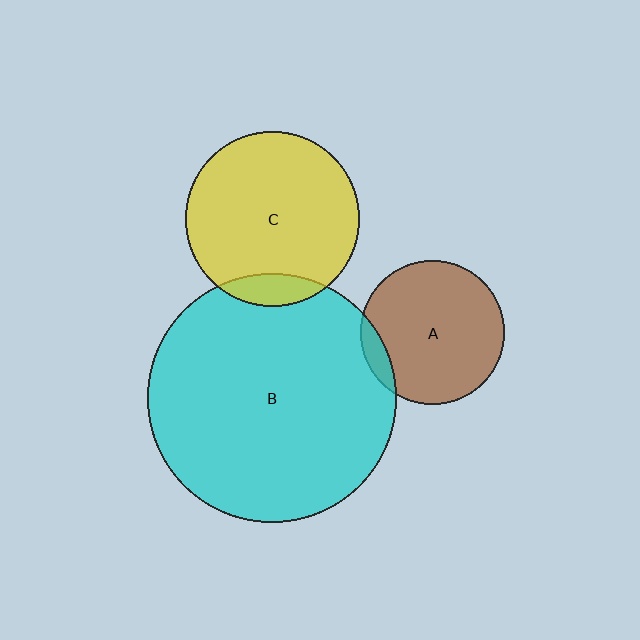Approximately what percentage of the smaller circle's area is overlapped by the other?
Approximately 10%.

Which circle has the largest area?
Circle B (cyan).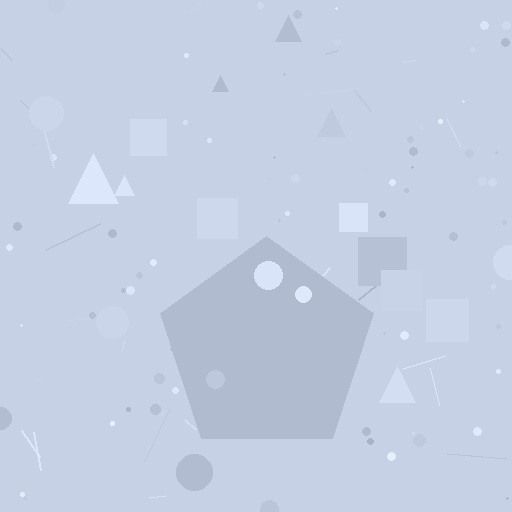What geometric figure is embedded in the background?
A pentagon is embedded in the background.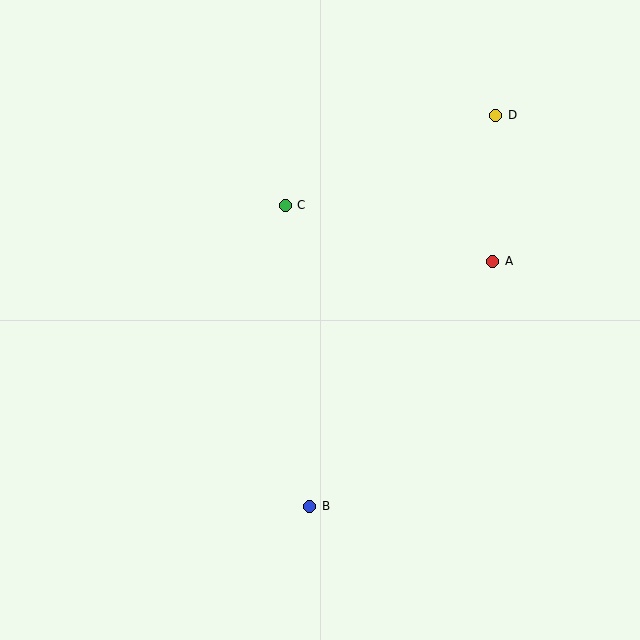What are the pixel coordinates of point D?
Point D is at (496, 115).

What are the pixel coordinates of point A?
Point A is at (493, 261).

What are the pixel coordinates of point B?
Point B is at (310, 506).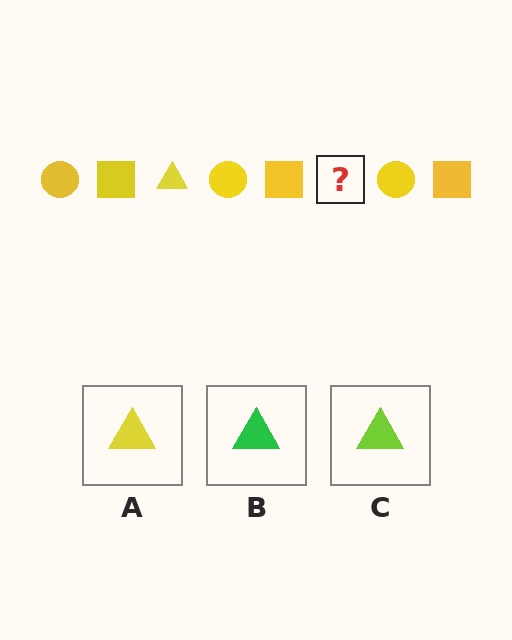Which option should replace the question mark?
Option A.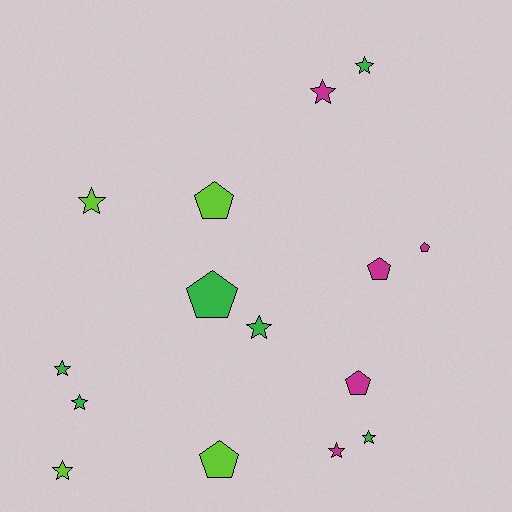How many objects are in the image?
There are 15 objects.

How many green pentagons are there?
There is 1 green pentagon.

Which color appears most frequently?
Green, with 6 objects.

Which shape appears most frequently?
Star, with 9 objects.